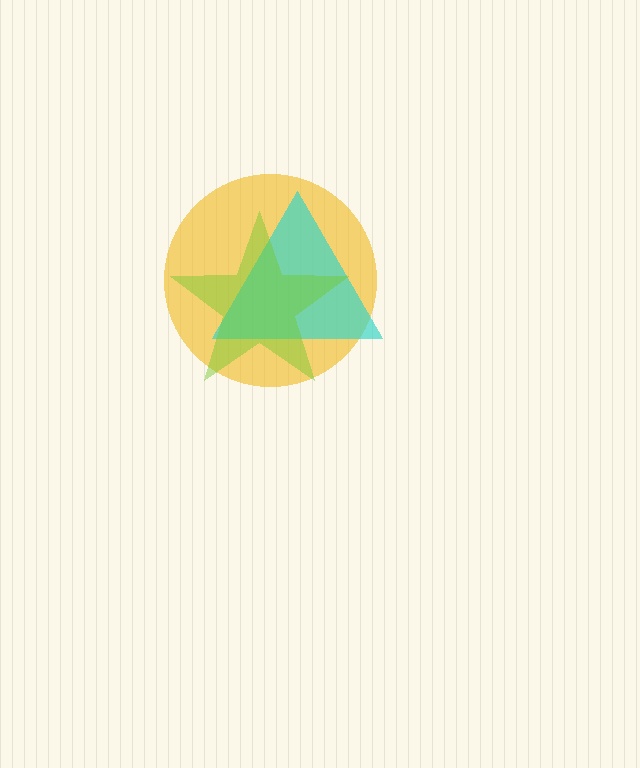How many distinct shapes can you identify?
There are 3 distinct shapes: a yellow circle, a cyan triangle, a lime star.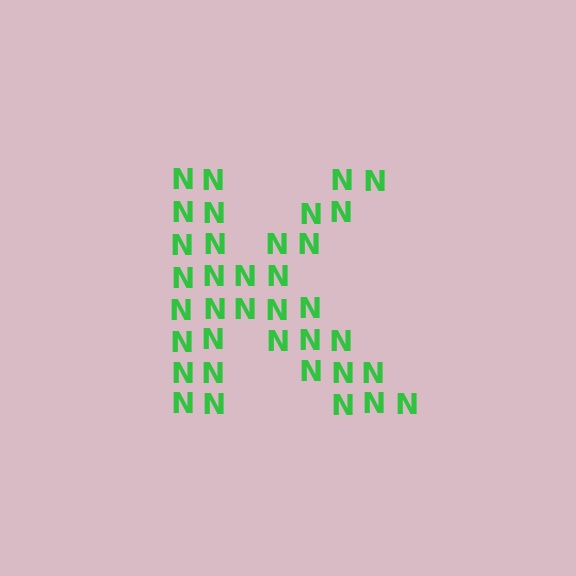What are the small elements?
The small elements are letter N's.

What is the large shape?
The large shape is the letter K.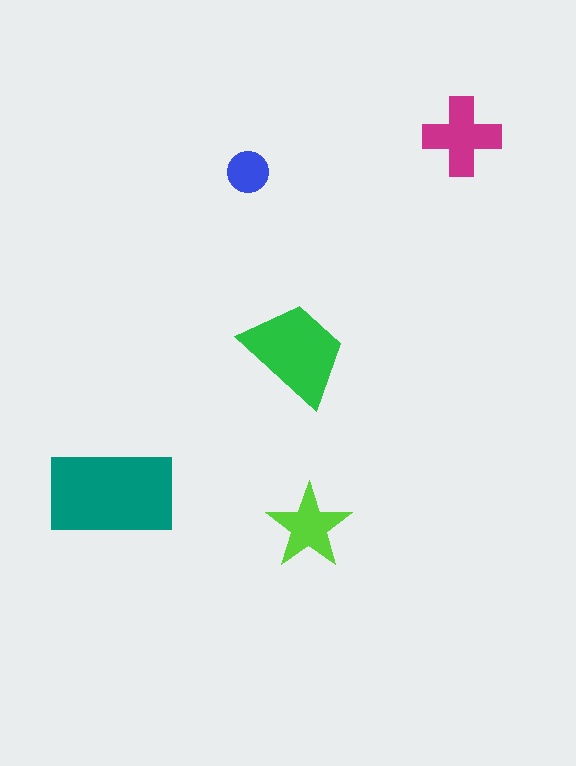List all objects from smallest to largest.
The blue circle, the lime star, the magenta cross, the green trapezoid, the teal rectangle.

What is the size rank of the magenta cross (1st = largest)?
3rd.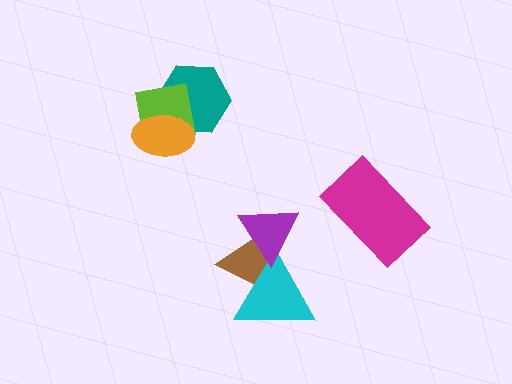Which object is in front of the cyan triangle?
The purple triangle is in front of the cyan triangle.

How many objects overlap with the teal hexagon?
2 objects overlap with the teal hexagon.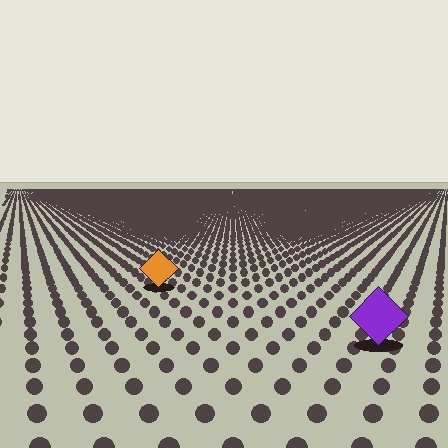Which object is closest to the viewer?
The purple diamond is closest. The texture marks near it are larger and more spread out.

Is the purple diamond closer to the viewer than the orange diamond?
Yes. The purple diamond is closer — you can tell from the texture gradient: the ground texture is coarser near it.